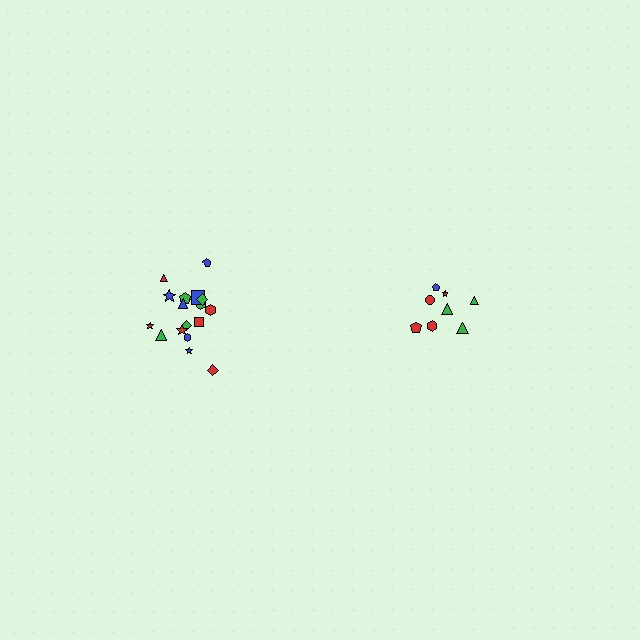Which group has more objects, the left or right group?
The left group.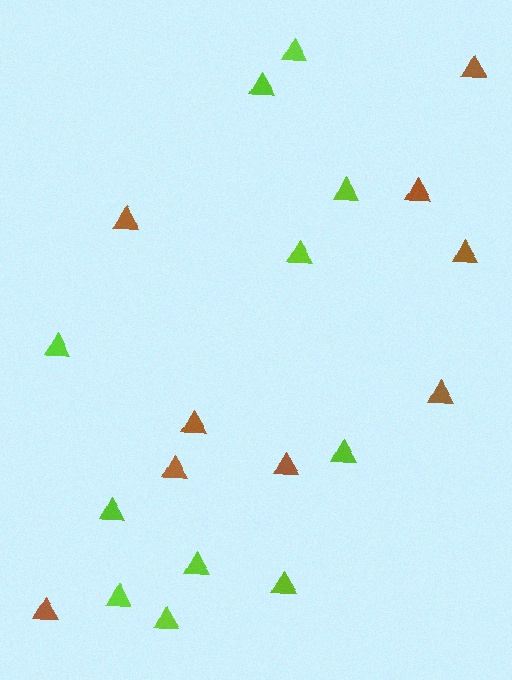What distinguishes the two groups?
There are 2 groups: one group of lime triangles (11) and one group of brown triangles (9).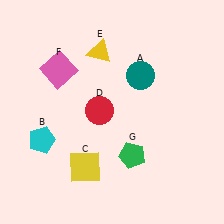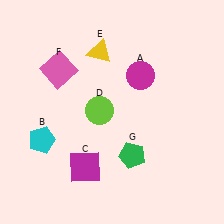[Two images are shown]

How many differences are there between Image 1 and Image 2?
There are 3 differences between the two images.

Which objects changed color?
A changed from teal to magenta. C changed from yellow to magenta. D changed from red to lime.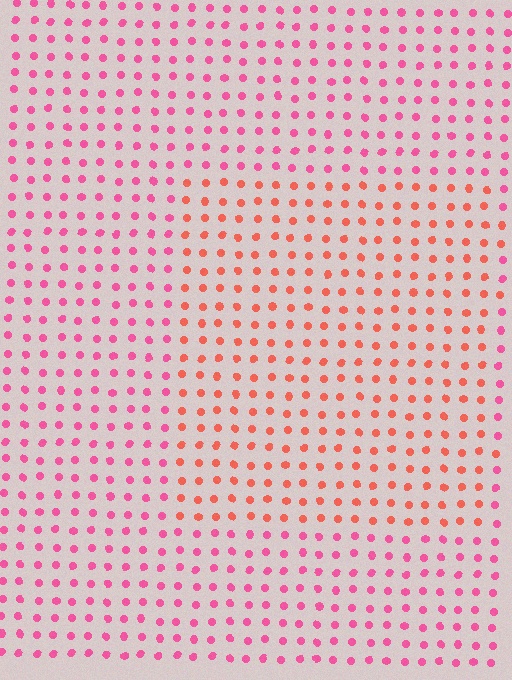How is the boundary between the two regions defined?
The boundary is defined purely by a slight shift in hue (about 34 degrees). Spacing, size, and orientation are identical on both sides.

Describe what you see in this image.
The image is filled with small pink elements in a uniform arrangement. A rectangle-shaped region is visible where the elements are tinted to a slightly different hue, forming a subtle color boundary.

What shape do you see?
I see a rectangle.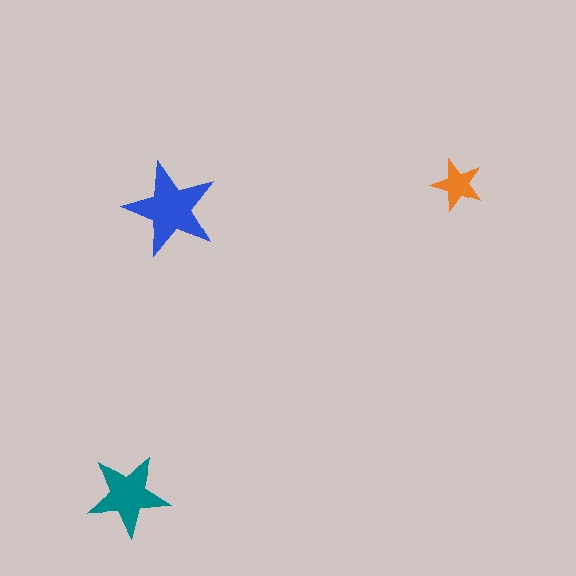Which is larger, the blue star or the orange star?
The blue one.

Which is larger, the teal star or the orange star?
The teal one.